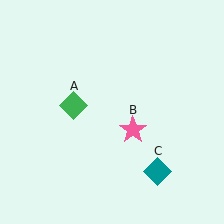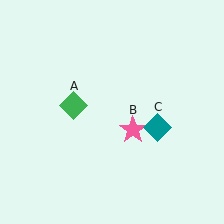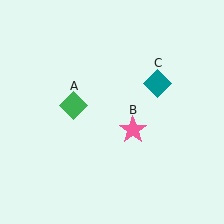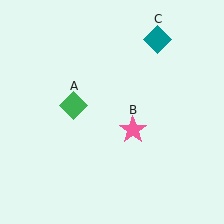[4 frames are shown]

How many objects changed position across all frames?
1 object changed position: teal diamond (object C).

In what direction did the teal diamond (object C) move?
The teal diamond (object C) moved up.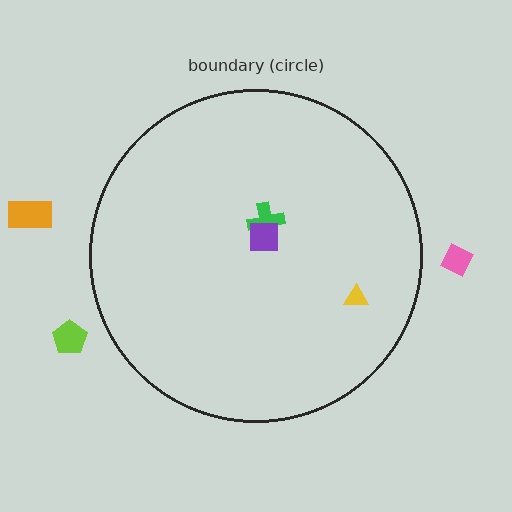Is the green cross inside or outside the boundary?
Inside.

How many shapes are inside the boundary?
3 inside, 3 outside.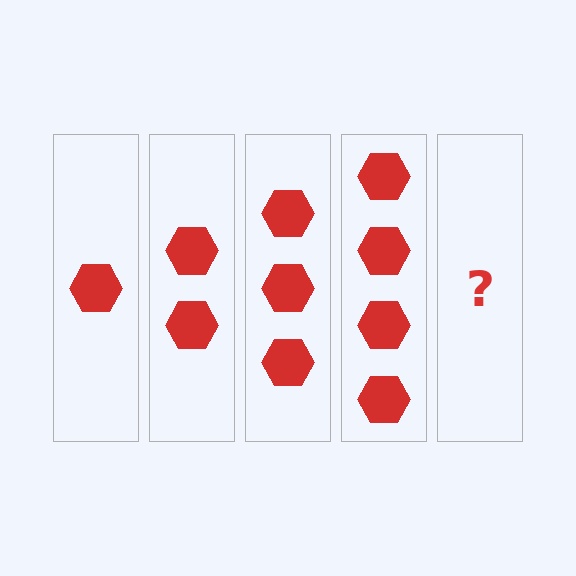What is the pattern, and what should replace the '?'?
The pattern is that each step adds one more hexagon. The '?' should be 5 hexagons.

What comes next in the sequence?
The next element should be 5 hexagons.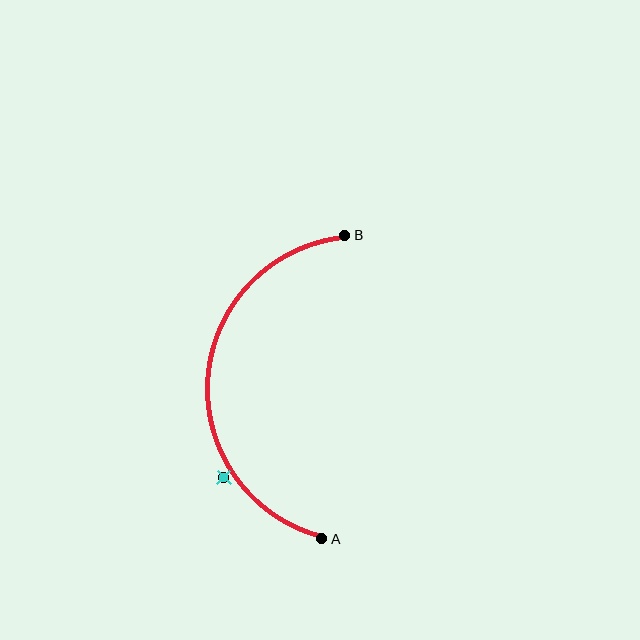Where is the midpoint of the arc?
The arc midpoint is the point on the curve farthest from the straight line joining A and B. It sits to the left of that line.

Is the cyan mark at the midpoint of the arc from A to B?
No — the cyan mark does not lie on the arc at all. It sits slightly outside the curve.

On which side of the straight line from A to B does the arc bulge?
The arc bulges to the left of the straight line connecting A and B.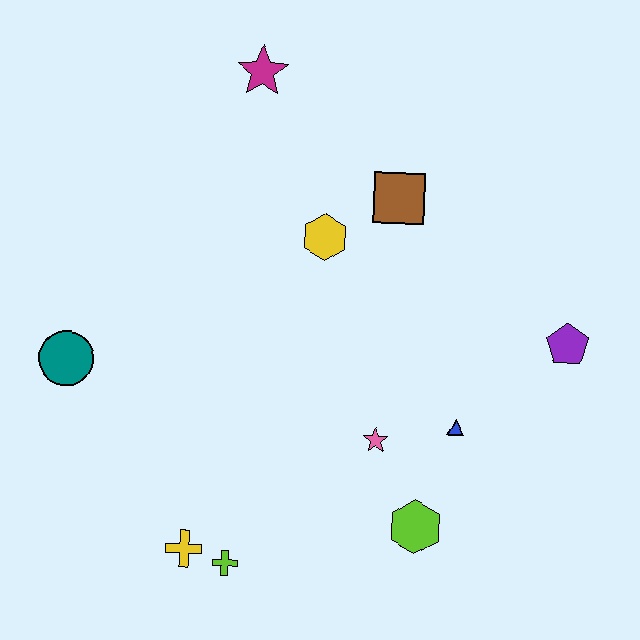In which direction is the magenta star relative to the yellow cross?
The magenta star is above the yellow cross.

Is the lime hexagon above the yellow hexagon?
No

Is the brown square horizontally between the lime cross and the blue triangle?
Yes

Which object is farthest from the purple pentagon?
The teal circle is farthest from the purple pentagon.